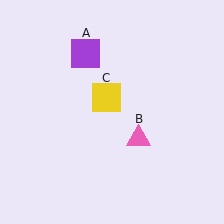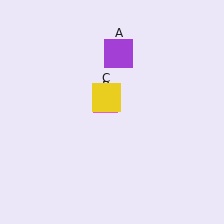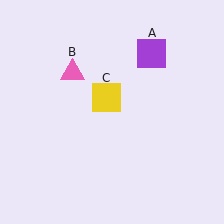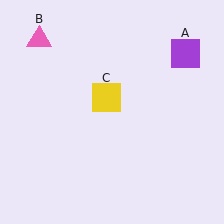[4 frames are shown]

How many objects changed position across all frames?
2 objects changed position: purple square (object A), pink triangle (object B).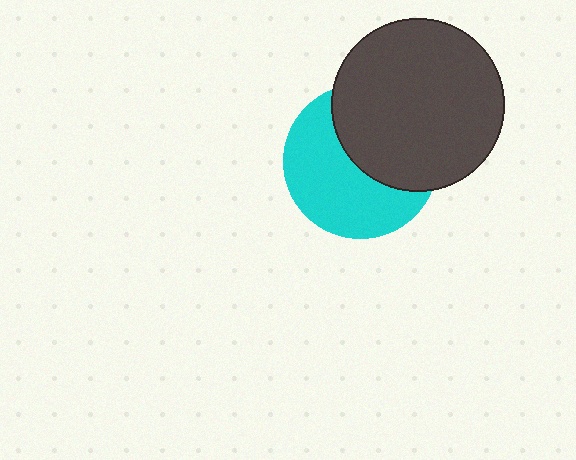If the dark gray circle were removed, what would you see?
You would see the complete cyan circle.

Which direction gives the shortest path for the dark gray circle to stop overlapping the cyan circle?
Moving toward the upper-right gives the shortest separation.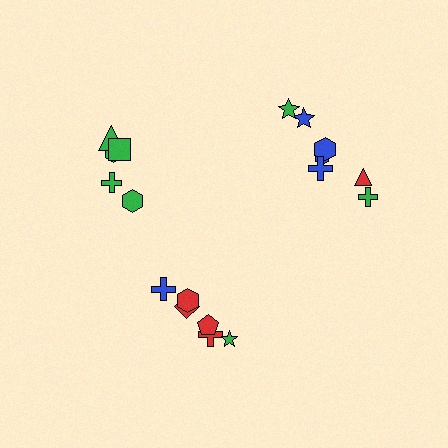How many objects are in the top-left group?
There are 5 objects.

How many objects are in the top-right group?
There are 7 objects.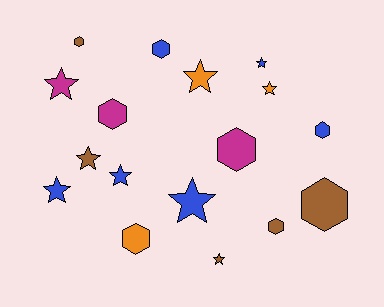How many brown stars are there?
There are 2 brown stars.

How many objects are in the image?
There are 17 objects.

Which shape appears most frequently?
Star, with 9 objects.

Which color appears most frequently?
Blue, with 6 objects.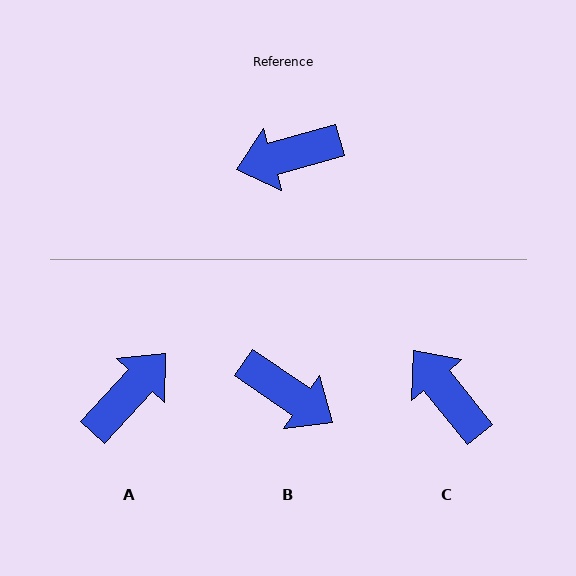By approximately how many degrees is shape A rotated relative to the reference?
Approximately 149 degrees clockwise.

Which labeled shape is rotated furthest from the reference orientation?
A, about 149 degrees away.